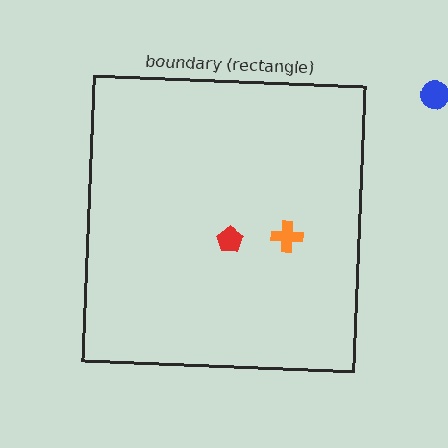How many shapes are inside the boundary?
2 inside, 1 outside.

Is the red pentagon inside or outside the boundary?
Inside.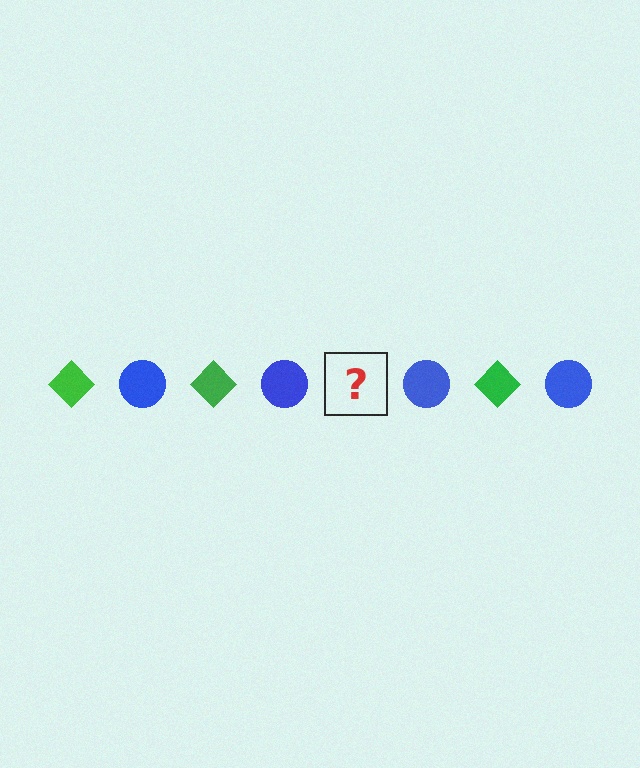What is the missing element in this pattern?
The missing element is a green diamond.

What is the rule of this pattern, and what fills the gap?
The rule is that the pattern alternates between green diamond and blue circle. The gap should be filled with a green diamond.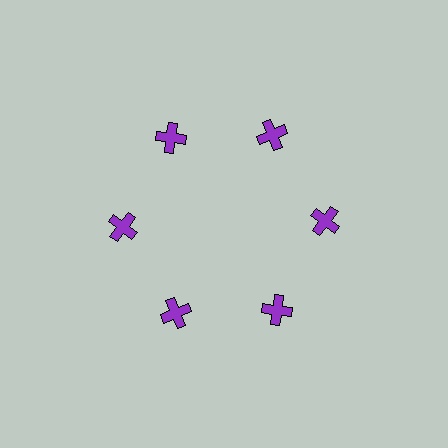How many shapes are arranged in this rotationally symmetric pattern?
There are 6 shapes, arranged in 6 groups of 1.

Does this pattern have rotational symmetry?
Yes, this pattern has 6-fold rotational symmetry. It looks the same after rotating 60 degrees around the center.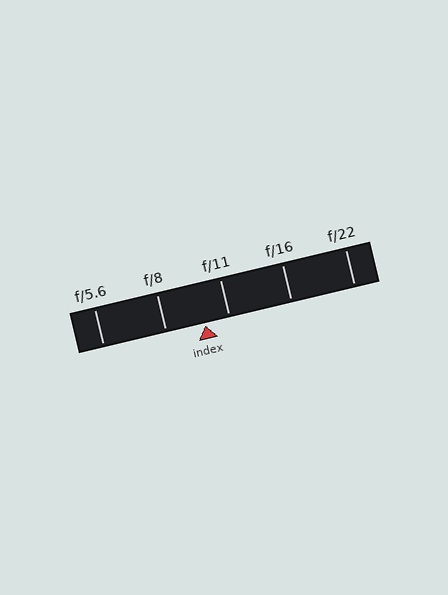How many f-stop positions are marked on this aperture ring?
There are 5 f-stop positions marked.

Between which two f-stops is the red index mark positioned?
The index mark is between f/8 and f/11.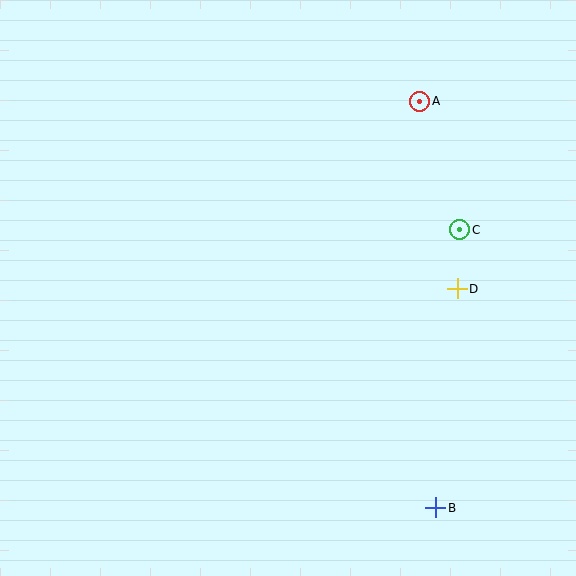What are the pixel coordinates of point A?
Point A is at (420, 101).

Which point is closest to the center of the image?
Point D at (457, 289) is closest to the center.